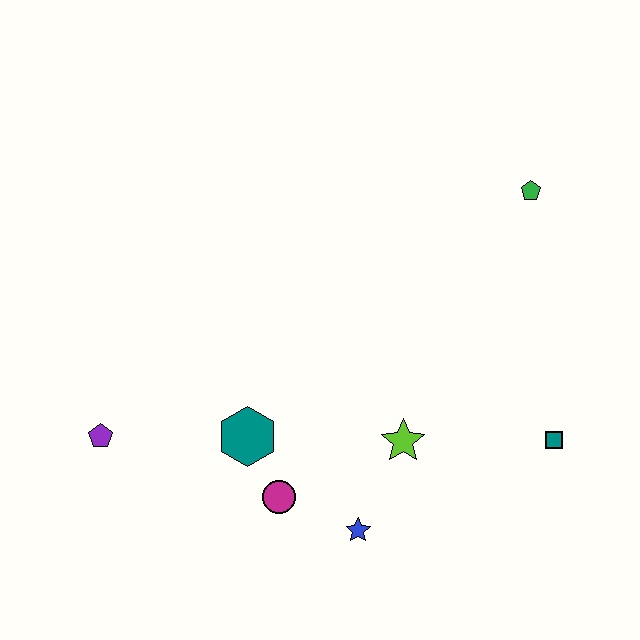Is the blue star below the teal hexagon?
Yes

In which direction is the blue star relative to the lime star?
The blue star is below the lime star.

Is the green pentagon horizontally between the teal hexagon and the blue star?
No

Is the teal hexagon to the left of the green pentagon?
Yes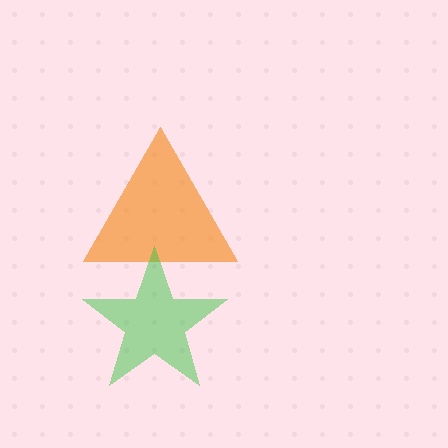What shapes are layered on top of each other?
The layered shapes are: an orange triangle, a green star.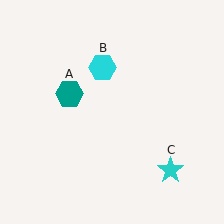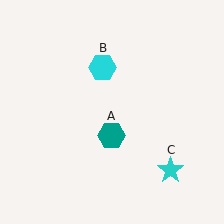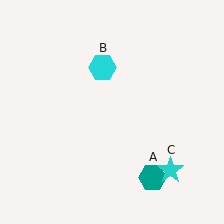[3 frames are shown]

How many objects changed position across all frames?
1 object changed position: teal hexagon (object A).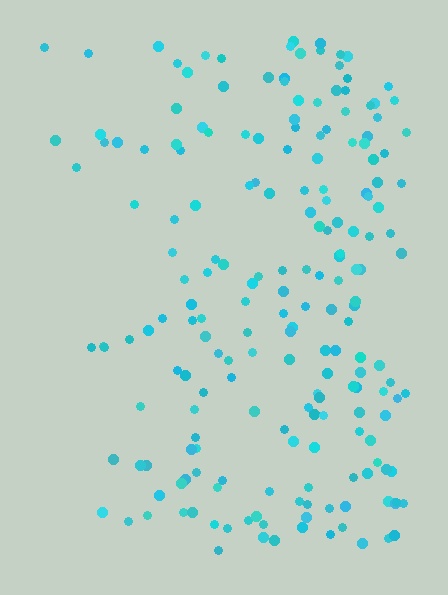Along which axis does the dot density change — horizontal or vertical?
Horizontal.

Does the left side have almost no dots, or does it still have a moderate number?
Still a moderate number, just noticeably fewer than the right.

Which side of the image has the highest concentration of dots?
The right.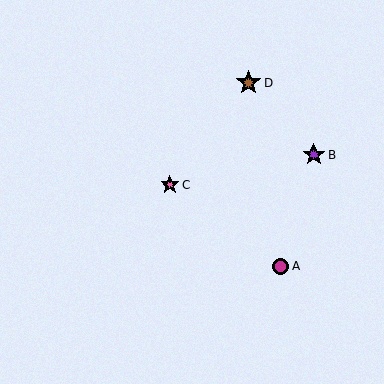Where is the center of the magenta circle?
The center of the magenta circle is at (281, 266).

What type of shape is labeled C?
Shape C is a pink star.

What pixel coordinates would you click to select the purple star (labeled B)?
Click at (314, 155) to select the purple star B.